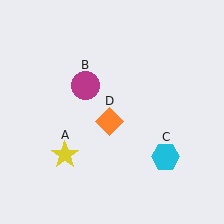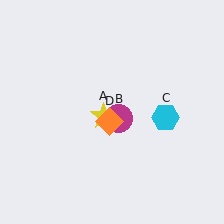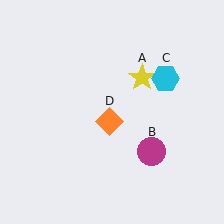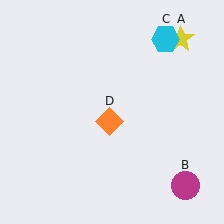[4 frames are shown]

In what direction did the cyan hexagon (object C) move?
The cyan hexagon (object C) moved up.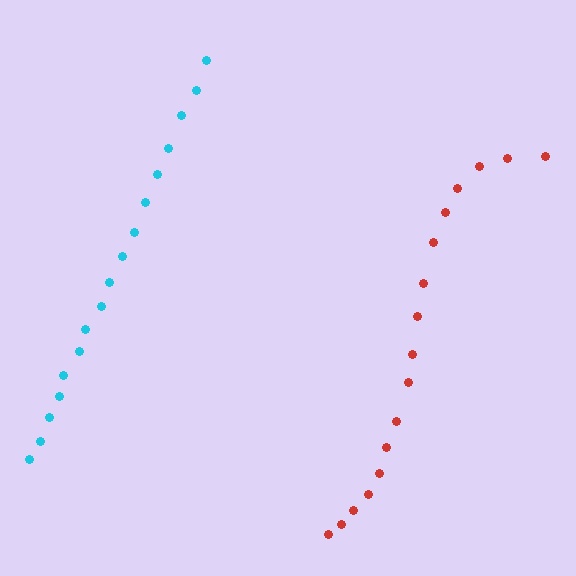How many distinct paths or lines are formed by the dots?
There are 2 distinct paths.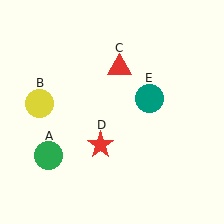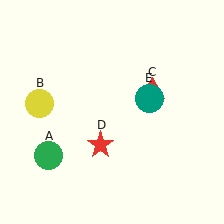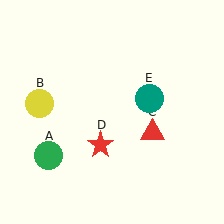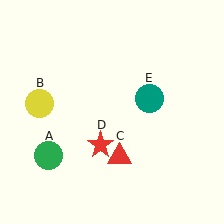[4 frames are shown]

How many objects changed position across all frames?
1 object changed position: red triangle (object C).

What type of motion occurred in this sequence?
The red triangle (object C) rotated clockwise around the center of the scene.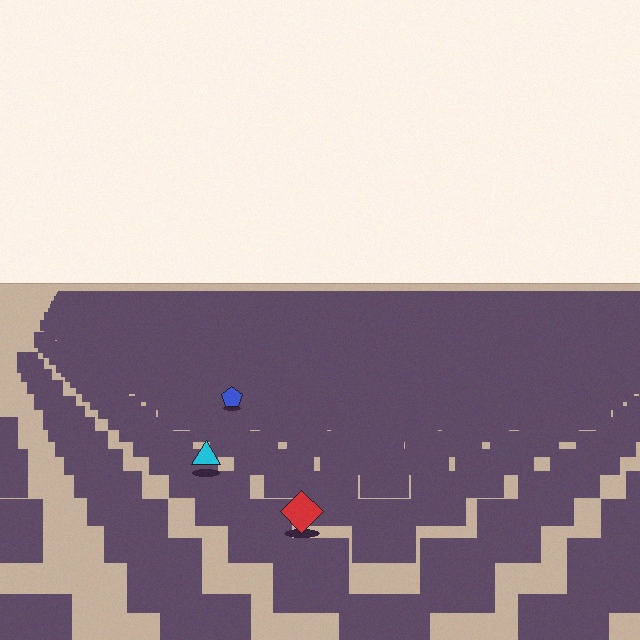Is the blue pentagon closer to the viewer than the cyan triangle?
No. The cyan triangle is closer — you can tell from the texture gradient: the ground texture is coarser near it.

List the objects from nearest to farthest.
From nearest to farthest: the red diamond, the cyan triangle, the blue pentagon.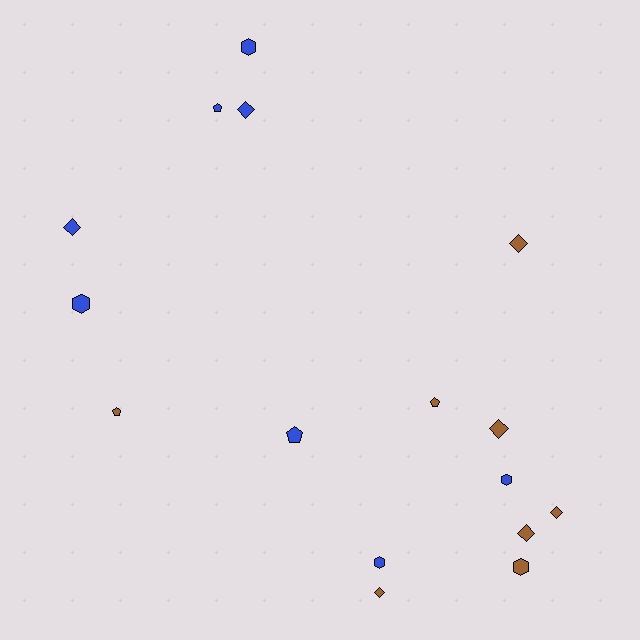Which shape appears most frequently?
Diamond, with 7 objects.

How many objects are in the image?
There are 16 objects.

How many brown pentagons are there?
There are 2 brown pentagons.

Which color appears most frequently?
Brown, with 8 objects.